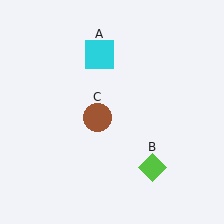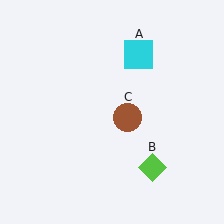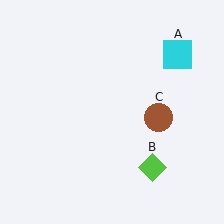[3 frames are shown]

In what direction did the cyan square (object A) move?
The cyan square (object A) moved right.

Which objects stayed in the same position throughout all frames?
Lime diamond (object B) remained stationary.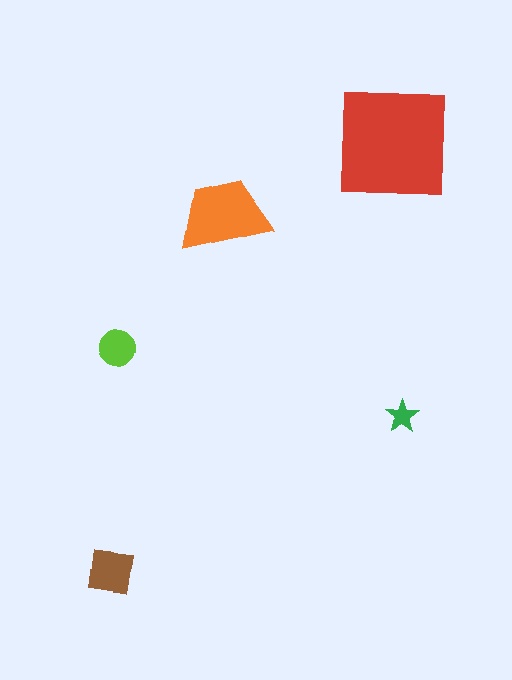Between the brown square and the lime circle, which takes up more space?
The brown square.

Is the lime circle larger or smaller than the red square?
Smaller.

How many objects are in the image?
There are 5 objects in the image.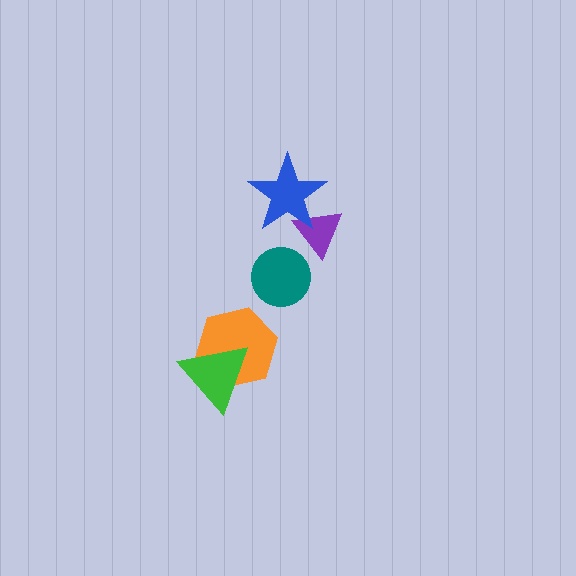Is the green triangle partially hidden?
No, no other shape covers it.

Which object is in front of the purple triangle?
The blue star is in front of the purple triangle.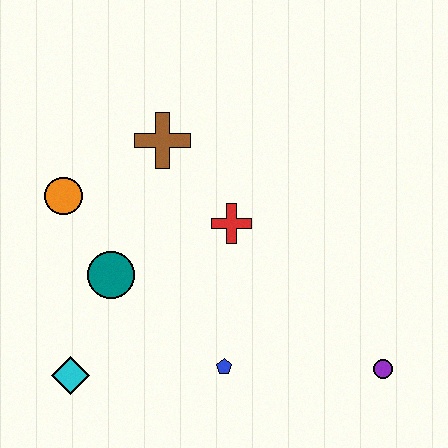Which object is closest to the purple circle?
The blue pentagon is closest to the purple circle.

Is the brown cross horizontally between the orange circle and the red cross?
Yes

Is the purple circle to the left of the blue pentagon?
No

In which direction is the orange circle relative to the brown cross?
The orange circle is to the left of the brown cross.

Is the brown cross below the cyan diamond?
No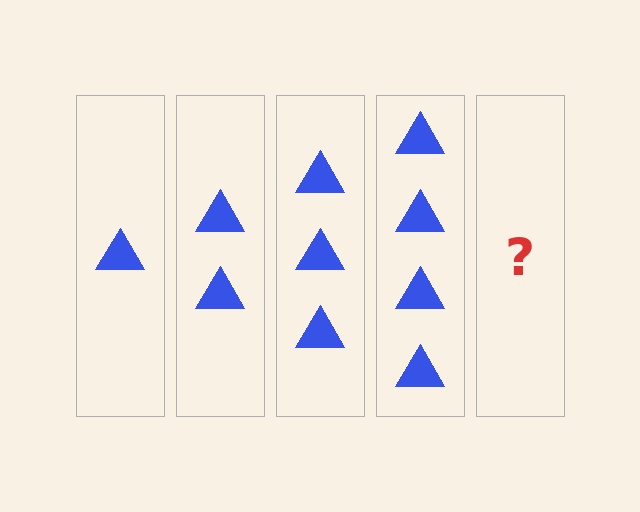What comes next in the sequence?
The next element should be 5 triangles.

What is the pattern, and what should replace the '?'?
The pattern is that each step adds one more triangle. The '?' should be 5 triangles.